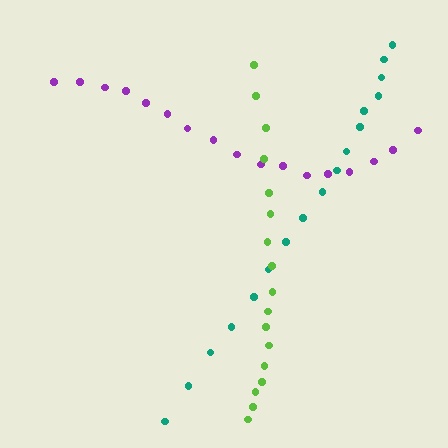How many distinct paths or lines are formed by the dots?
There are 3 distinct paths.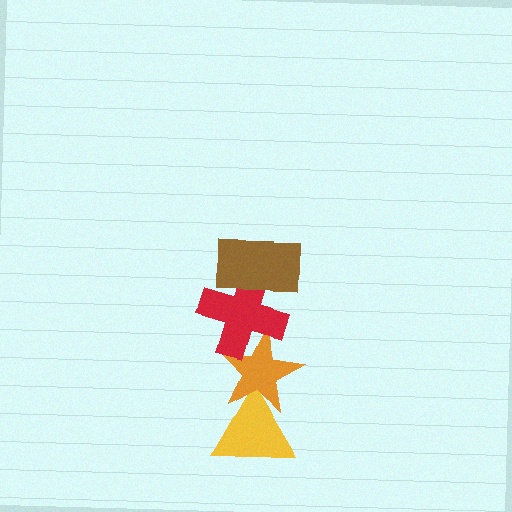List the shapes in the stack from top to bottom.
From top to bottom: the brown rectangle, the red cross, the orange star, the yellow triangle.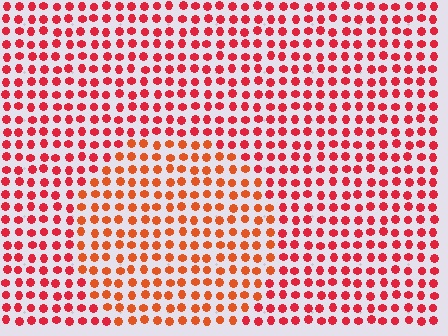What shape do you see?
I see a circle.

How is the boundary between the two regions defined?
The boundary is defined purely by a slight shift in hue (about 25 degrees). Spacing, size, and orientation are identical on both sides.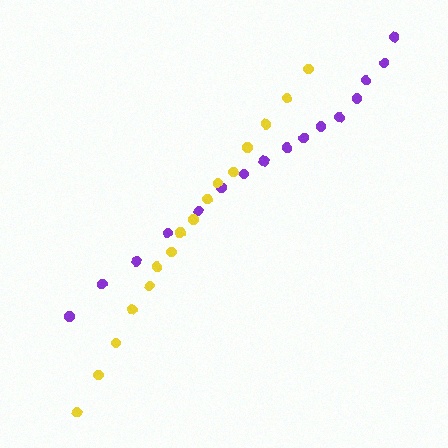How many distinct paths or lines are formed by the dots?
There are 2 distinct paths.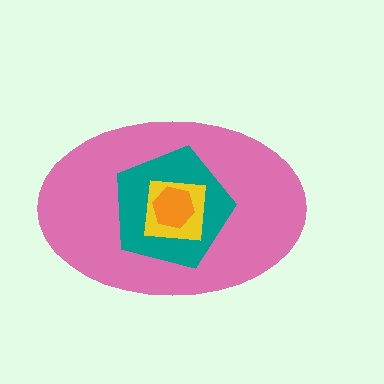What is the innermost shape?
The orange hexagon.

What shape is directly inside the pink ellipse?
The teal pentagon.